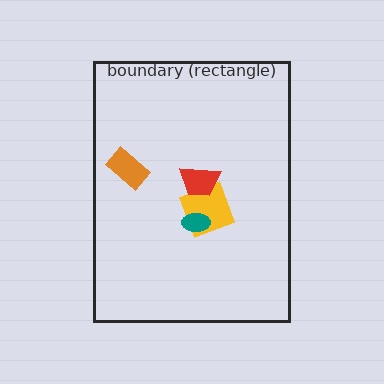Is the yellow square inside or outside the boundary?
Inside.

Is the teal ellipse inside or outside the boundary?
Inside.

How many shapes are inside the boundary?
4 inside, 0 outside.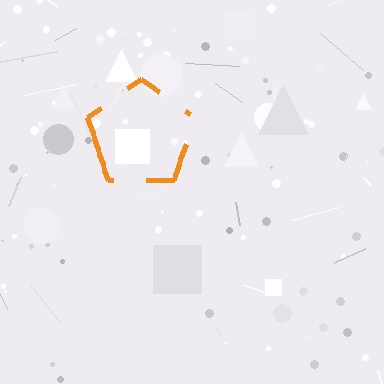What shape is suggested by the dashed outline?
The dashed outline suggests a pentagon.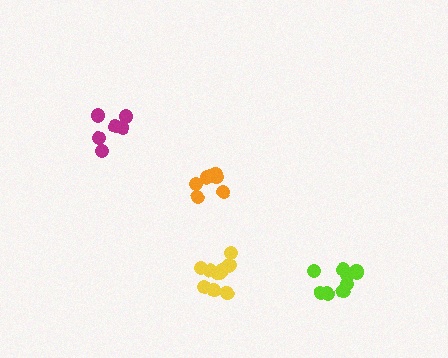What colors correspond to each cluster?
The clusters are colored: lime, orange, magenta, yellow.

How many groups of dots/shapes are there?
There are 4 groups.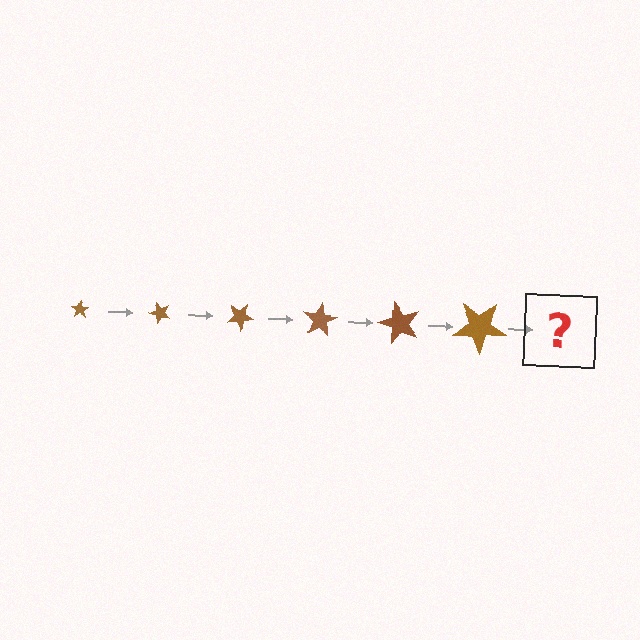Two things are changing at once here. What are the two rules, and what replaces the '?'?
The two rules are that the star grows larger each step and it rotates 50 degrees each step. The '?' should be a star, larger than the previous one and rotated 300 degrees from the start.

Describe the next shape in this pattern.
It should be a star, larger than the previous one and rotated 300 degrees from the start.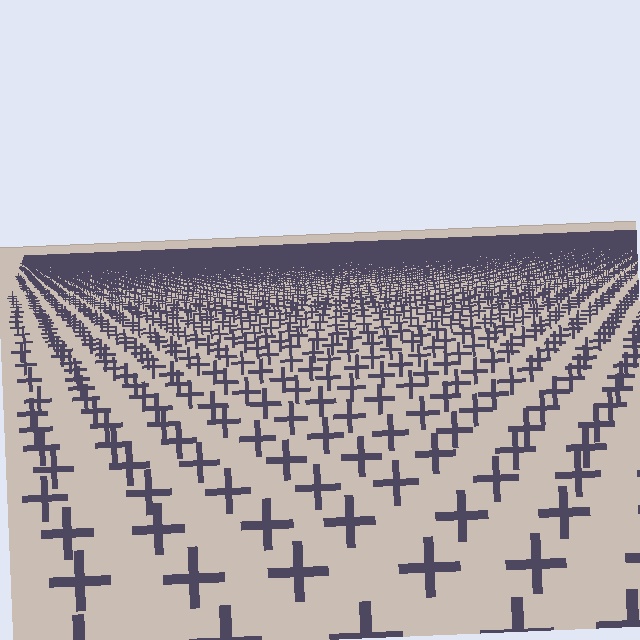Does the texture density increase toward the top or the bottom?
Density increases toward the top.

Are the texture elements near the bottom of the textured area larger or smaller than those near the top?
Larger. Near the bottom, elements are closer to the viewer and appear at a bigger on-screen size.